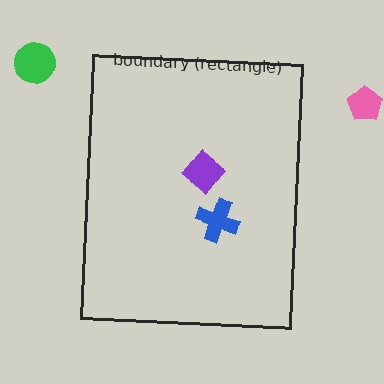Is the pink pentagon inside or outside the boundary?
Outside.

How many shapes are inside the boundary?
2 inside, 2 outside.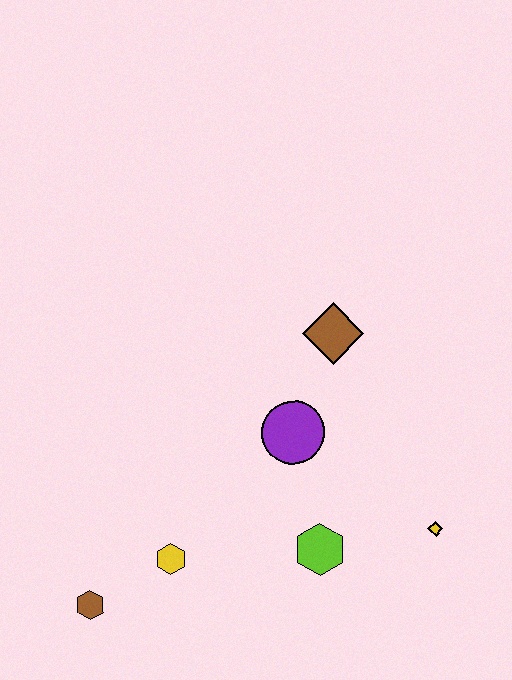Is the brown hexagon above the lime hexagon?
No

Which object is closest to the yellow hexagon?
The brown hexagon is closest to the yellow hexagon.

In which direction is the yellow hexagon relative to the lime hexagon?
The yellow hexagon is to the left of the lime hexagon.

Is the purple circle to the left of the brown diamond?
Yes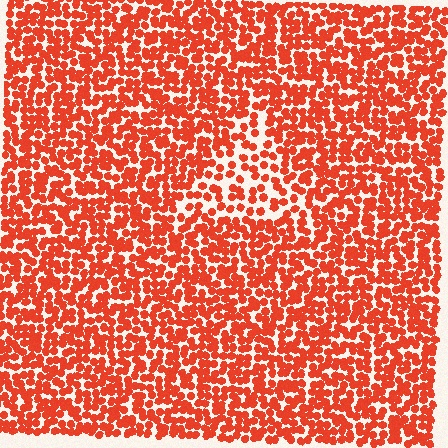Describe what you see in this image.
The image contains small red elements arranged at two different densities. A triangle-shaped region is visible where the elements are less densely packed than the surrounding area.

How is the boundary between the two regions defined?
The boundary is defined by a change in element density (approximately 1.8x ratio). All elements are the same color, size, and shape.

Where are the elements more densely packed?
The elements are more densely packed outside the triangle boundary.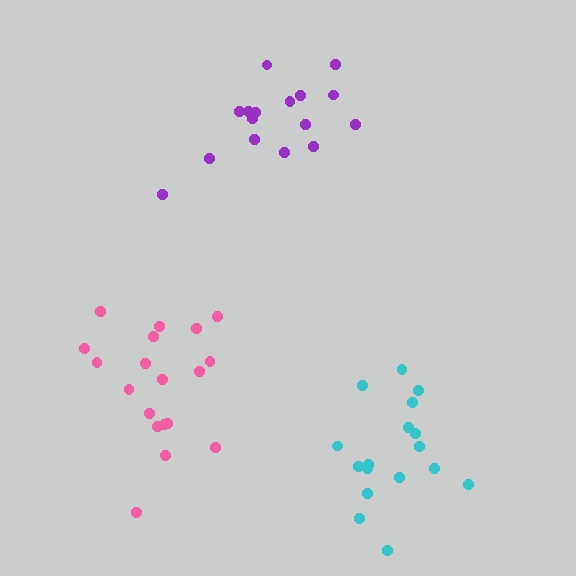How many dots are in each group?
Group 1: 19 dots, Group 2: 16 dots, Group 3: 17 dots (52 total).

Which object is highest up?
The purple cluster is topmost.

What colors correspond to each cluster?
The clusters are colored: pink, purple, cyan.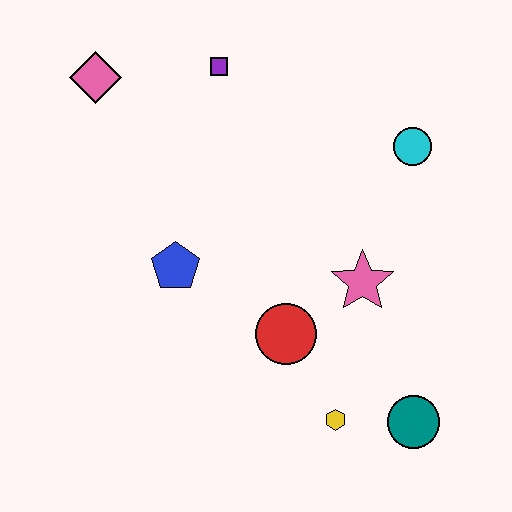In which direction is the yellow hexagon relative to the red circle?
The yellow hexagon is below the red circle.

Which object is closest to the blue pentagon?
The red circle is closest to the blue pentagon.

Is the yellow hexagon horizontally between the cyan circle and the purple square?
Yes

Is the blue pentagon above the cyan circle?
No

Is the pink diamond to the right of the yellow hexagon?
No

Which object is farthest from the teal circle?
The pink diamond is farthest from the teal circle.